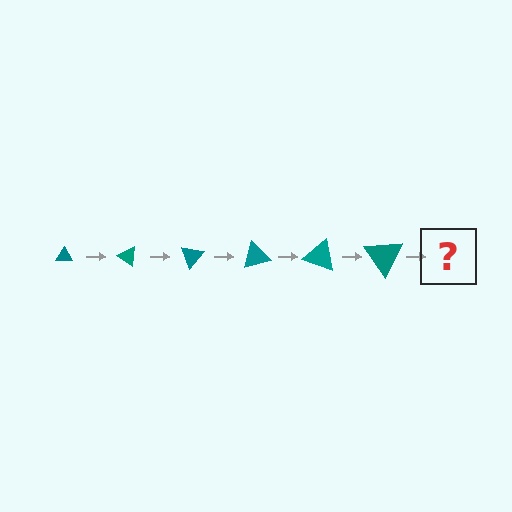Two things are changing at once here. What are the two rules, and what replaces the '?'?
The two rules are that the triangle grows larger each step and it rotates 35 degrees each step. The '?' should be a triangle, larger than the previous one and rotated 210 degrees from the start.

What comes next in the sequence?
The next element should be a triangle, larger than the previous one and rotated 210 degrees from the start.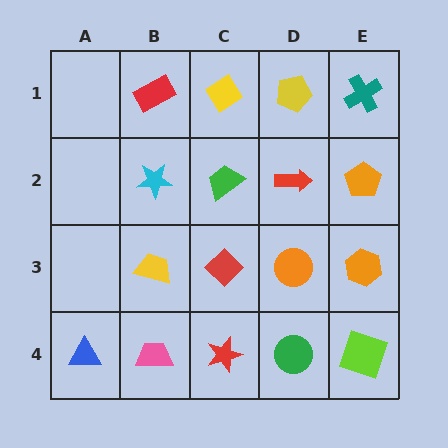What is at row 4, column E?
A lime square.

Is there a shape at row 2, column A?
No, that cell is empty.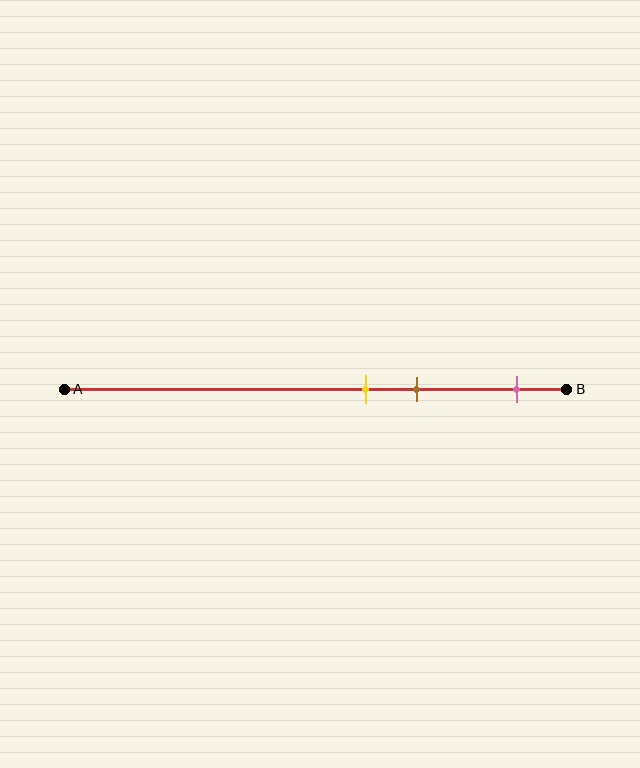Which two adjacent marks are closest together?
The yellow and brown marks are the closest adjacent pair.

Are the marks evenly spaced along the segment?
No, the marks are not evenly spaced.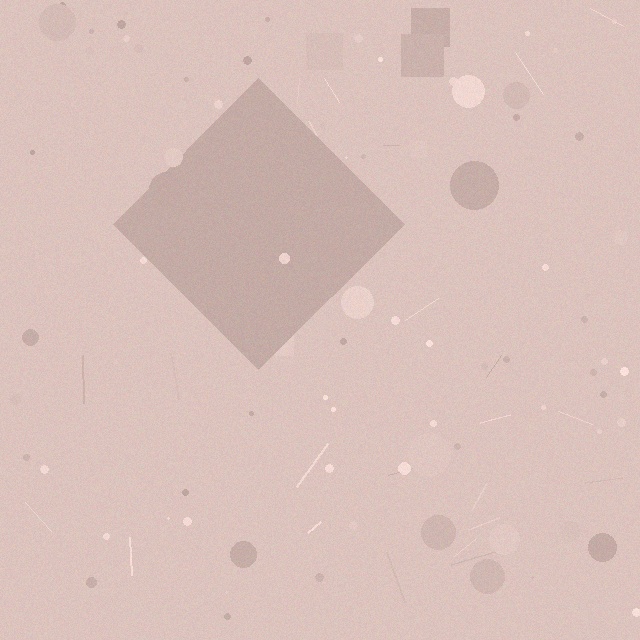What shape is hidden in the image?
A diamond is hidden in the image.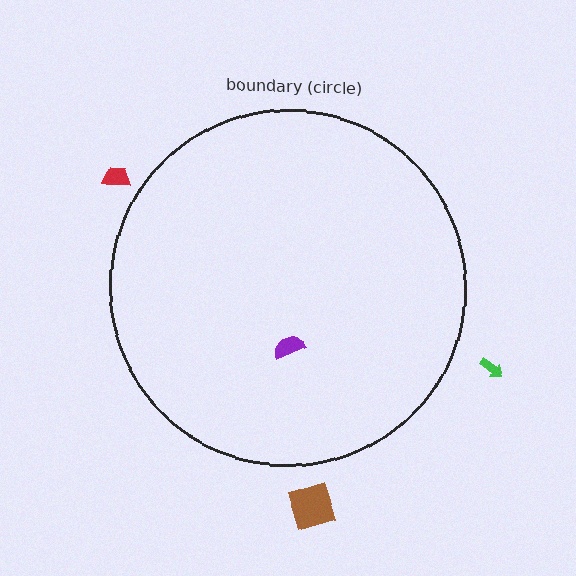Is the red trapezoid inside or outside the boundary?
Outside.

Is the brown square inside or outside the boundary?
Outside.